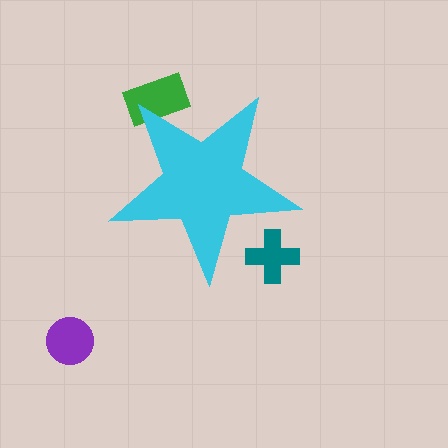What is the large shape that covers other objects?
A cyan star.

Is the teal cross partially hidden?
Yes, the teal cross is partially hidden behind the cyan star.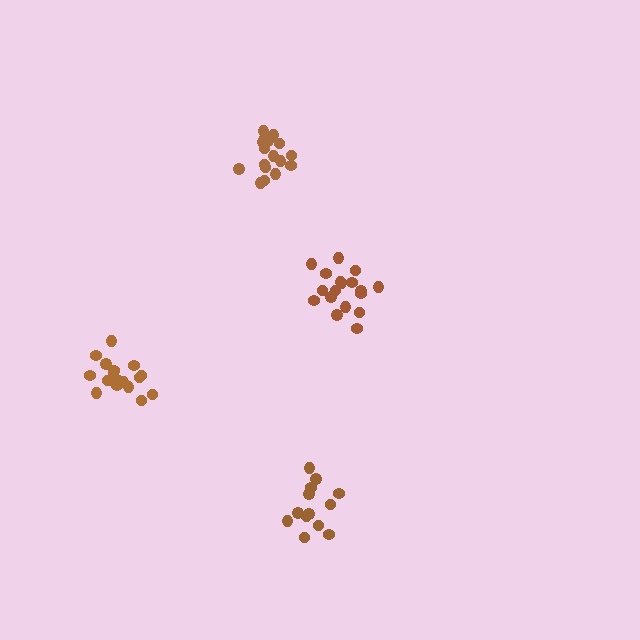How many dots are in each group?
Group 1: 18 dots, Group 2: 18 dots, Group 3: 13 dots, Group 4: 17 dots (66 total).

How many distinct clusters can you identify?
There are 4 distinct clusters.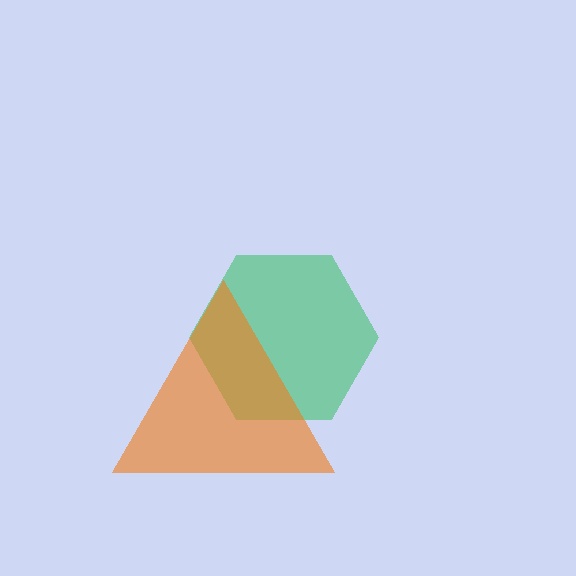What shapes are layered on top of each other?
The layered shapes are: a green hexagon, an orange triangle.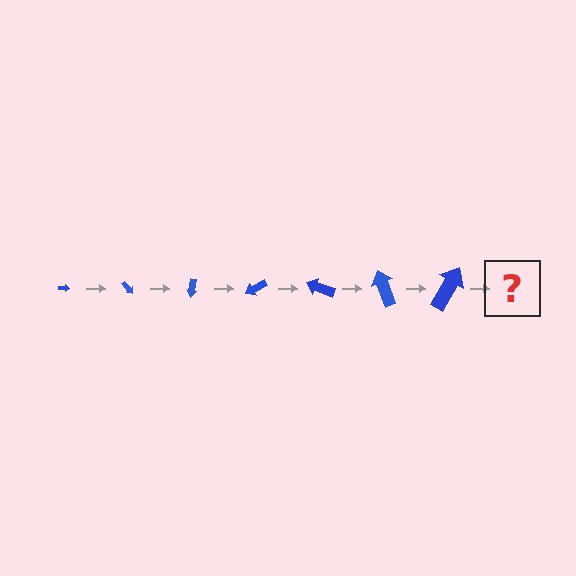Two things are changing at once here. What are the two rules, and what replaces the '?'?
The two rules are that the arrow grows larger each step and it rotates 50 degrees each step. The '?' should be an arrow, larger than the previous one and rotated 350 degrees from the start.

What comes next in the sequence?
The next element should be an arrow, larger than the previous one and rotated 350 degrees from the start.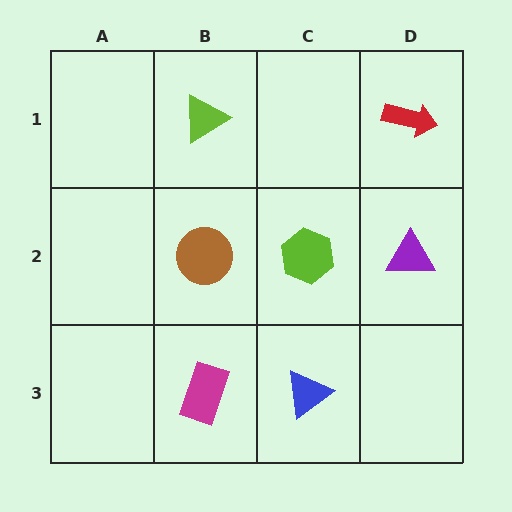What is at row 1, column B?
A lime triangle.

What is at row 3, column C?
A blue triangle.